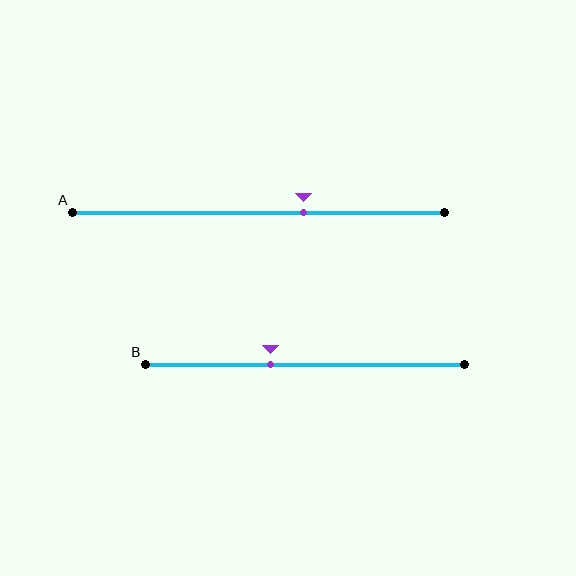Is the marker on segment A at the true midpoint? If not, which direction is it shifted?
No, the marker on segment A is shifted to the right by about 12% of the segment length.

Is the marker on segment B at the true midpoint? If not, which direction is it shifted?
No, the marker on segment B is shifted to the left by about 11% of the segment length.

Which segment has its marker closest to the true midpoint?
Segment B has its marker closest to the true midpoint.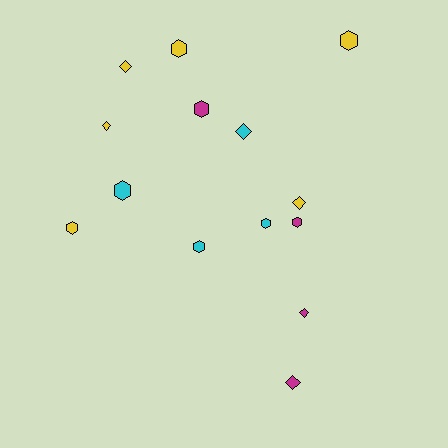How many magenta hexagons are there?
There are 2 magenta hexagons.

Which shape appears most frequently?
Hexagon, with 8 objects.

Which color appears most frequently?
Yellow, with 6 objects.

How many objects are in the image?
There are 14 objects.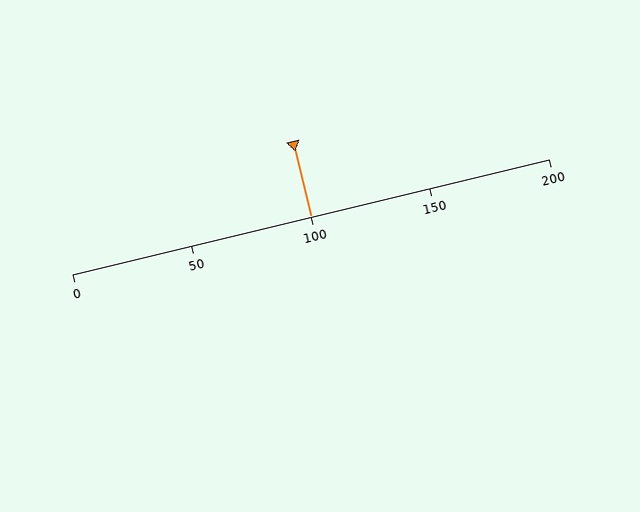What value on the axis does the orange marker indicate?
The marker indicates approximately 100.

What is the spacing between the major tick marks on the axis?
The major ticks are spaced 50 apart.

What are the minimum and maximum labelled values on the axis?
The axis runs from 0 to 200.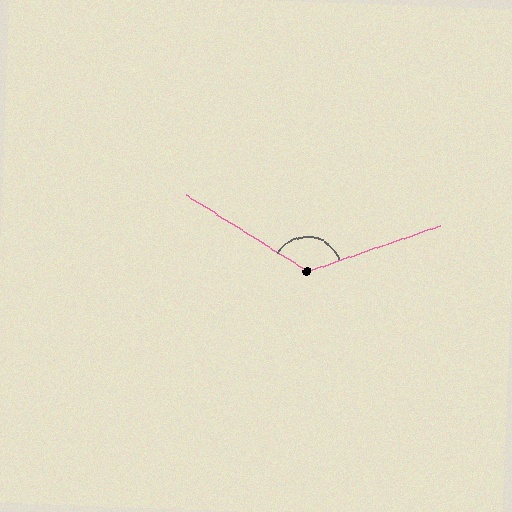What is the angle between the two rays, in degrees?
Approximately 129 degrees.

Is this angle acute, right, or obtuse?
It is obtuse.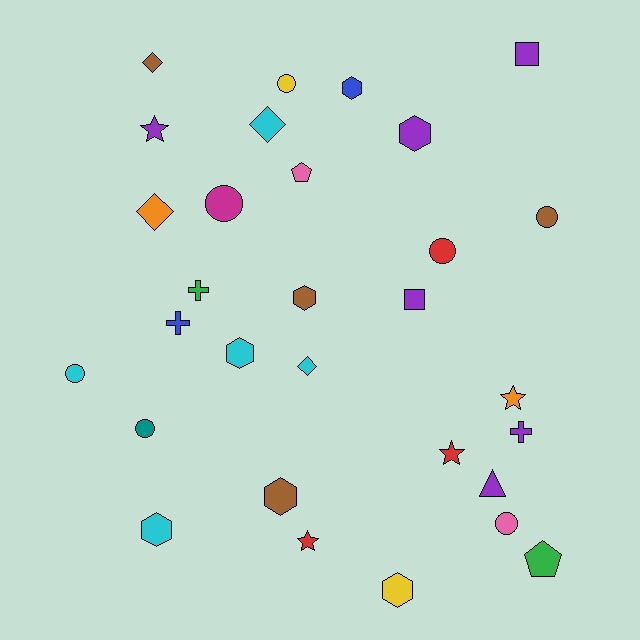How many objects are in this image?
There are 30 objects.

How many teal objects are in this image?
There is 1 teal object.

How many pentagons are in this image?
There are 2 pentagons.